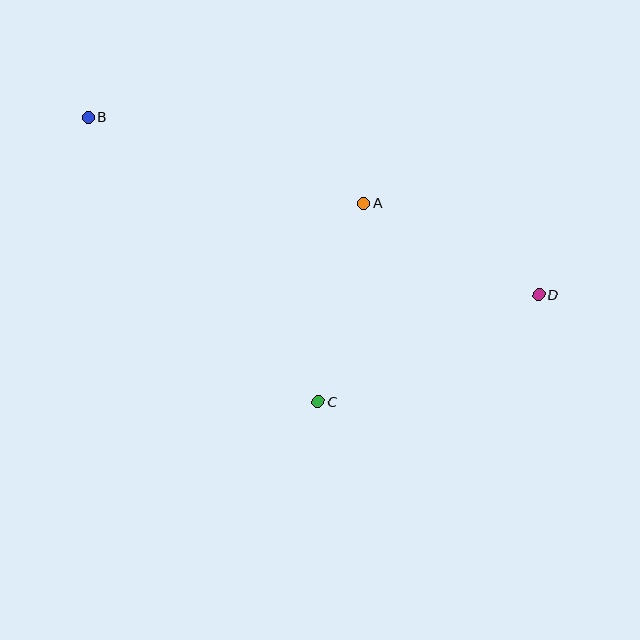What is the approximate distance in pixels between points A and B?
The distance between A and B is approximately 289 pixels.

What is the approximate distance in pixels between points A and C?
The distance between A and C is approximately 204 pixels.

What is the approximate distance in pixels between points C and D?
The distance between C and D is approximately 245 pixels.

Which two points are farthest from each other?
Points B and D are farthest from each other.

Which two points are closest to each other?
Points A and D are closest to each other.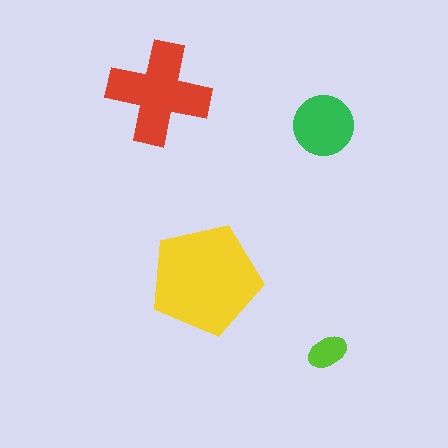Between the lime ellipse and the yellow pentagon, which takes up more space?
The yellow pentagon.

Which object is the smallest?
The lime ellipse.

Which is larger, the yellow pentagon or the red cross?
The yellow pentagon.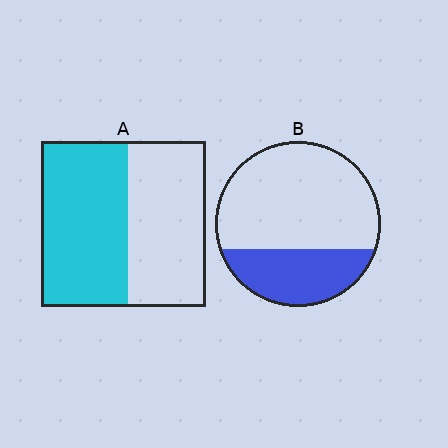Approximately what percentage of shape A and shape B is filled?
A is approximately 55% and B is approximately 30%.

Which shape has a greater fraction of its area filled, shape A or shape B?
Shape A.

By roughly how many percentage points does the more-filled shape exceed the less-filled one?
By roughly 20 percentage points (A over B).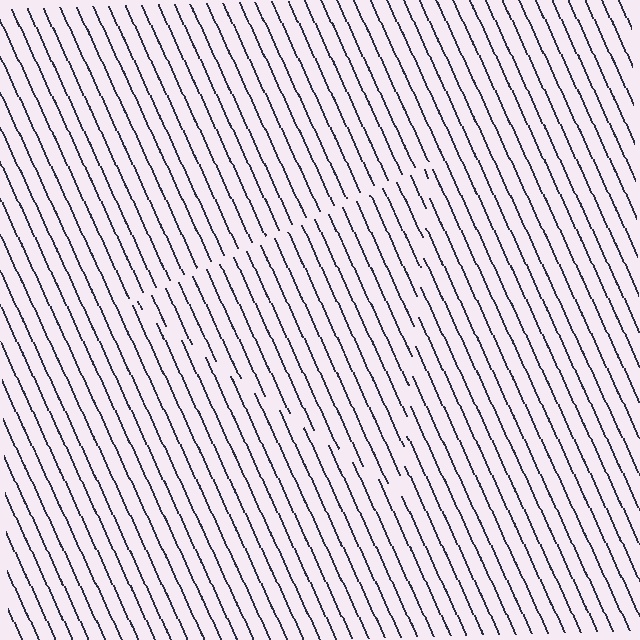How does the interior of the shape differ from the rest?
The interior of the shape contains the same grating, shifted by half a period — the contour is defined by the phase discontinuity where line-ends from the inner and outer gratings abut.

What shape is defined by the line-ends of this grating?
An illusory triangle. The interior of the shape contains the same grating, shifted by half a period — the contour is defined by the phase discontinuity where line-ends from the inner and outer gratings abut.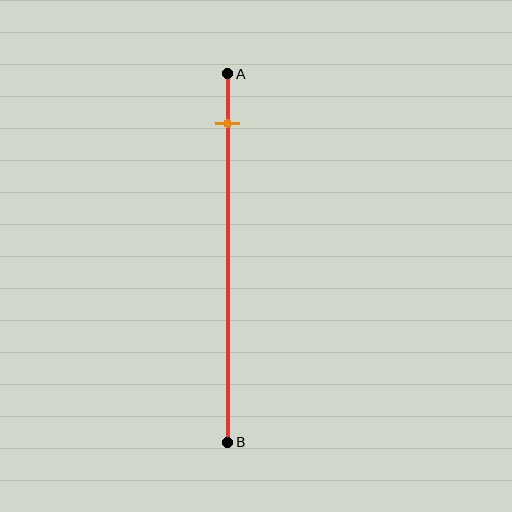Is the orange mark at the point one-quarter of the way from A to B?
No, the mark is at about 15% from A, not at the 25% one-quarter point.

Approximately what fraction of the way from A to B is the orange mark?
The orange mark is approximately 15% of the way from A to B.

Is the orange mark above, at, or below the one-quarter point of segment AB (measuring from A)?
The orange mark is above the one-quarter point of segment AB.